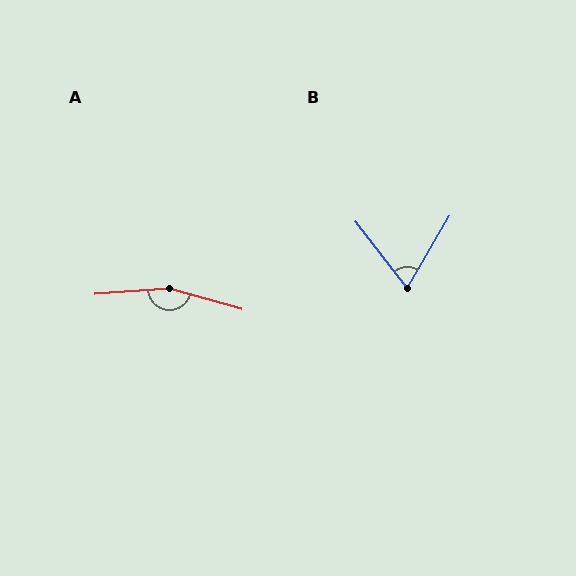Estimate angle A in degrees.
Approximately 160 degrees.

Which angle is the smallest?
B, at approximately 68 degrees.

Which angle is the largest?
A, at approximately 160 degrees.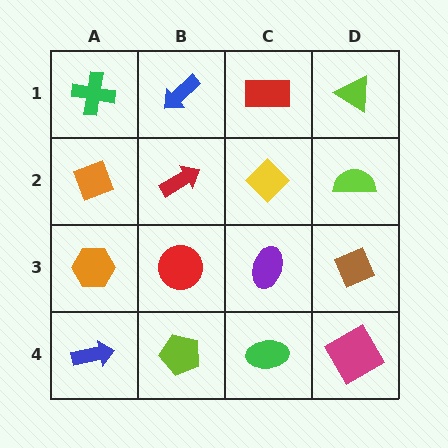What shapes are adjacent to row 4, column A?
An orange hexagon (row 3, column A), a lime pentagon (row 4, column B).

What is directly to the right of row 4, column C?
A magenta square.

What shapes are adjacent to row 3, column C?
A yellow diamond (row 2, column C), a green ellipse (row 4, column C), a red circle (row 3, column B), a brown diamond (row 3, column D).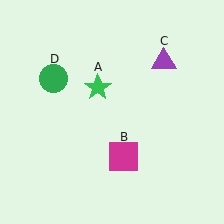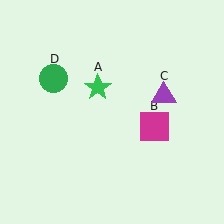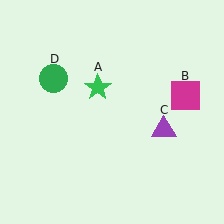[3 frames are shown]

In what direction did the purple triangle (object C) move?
The purple triangle (object C) moved down.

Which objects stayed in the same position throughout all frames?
Green star (object A) and green circle (object D) remained stationary.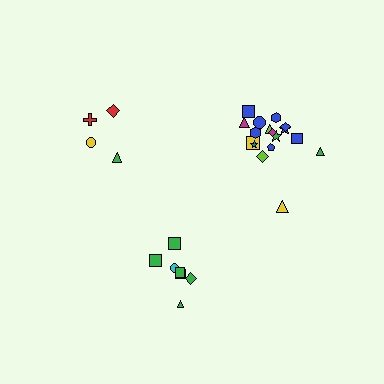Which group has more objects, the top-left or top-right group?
The top-right group.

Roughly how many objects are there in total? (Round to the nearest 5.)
Roughly 30 objects in total.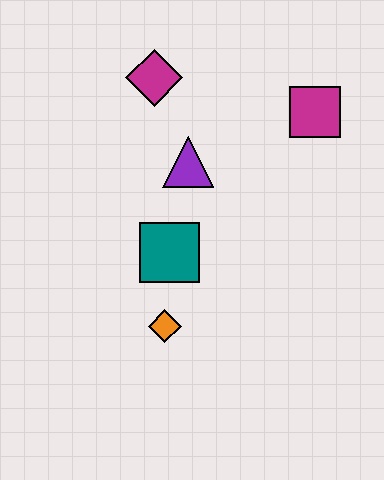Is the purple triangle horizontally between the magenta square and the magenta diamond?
Yes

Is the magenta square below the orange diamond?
No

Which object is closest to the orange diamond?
The teal square is closest to the orange diamond.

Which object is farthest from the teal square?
The magenta square is farthest from the teal square.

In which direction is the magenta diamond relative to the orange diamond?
The magenta diamond is above the orange diamond.